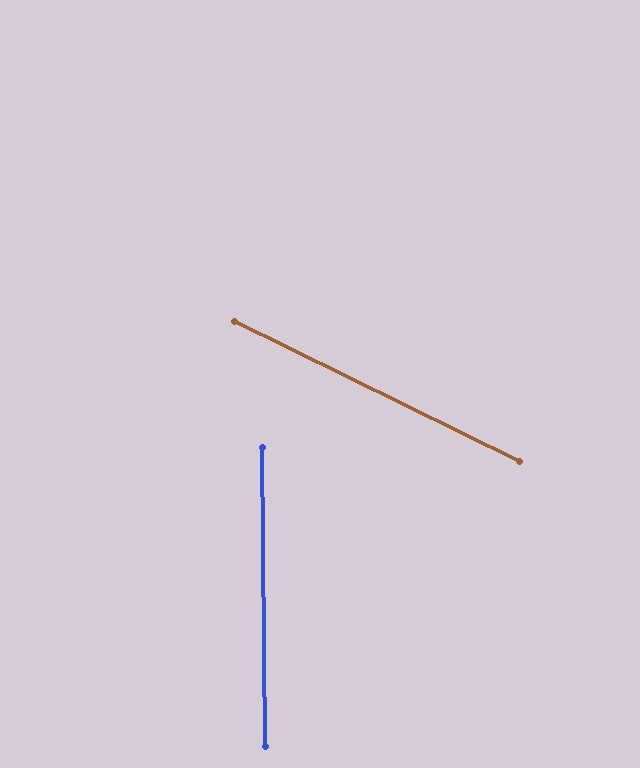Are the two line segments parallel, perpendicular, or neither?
Neither parallel nor perpendicular — they differ by about 63°.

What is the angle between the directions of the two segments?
Approximately 63 degrees.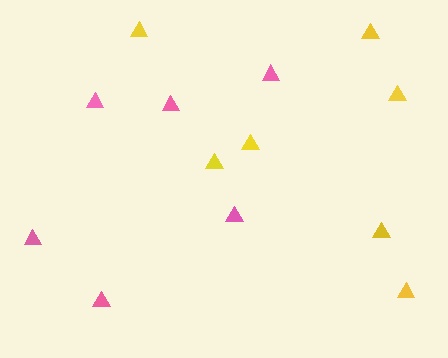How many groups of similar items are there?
There are 2 groups: one group of pink triangles (6) and one group of yellow triangles (7).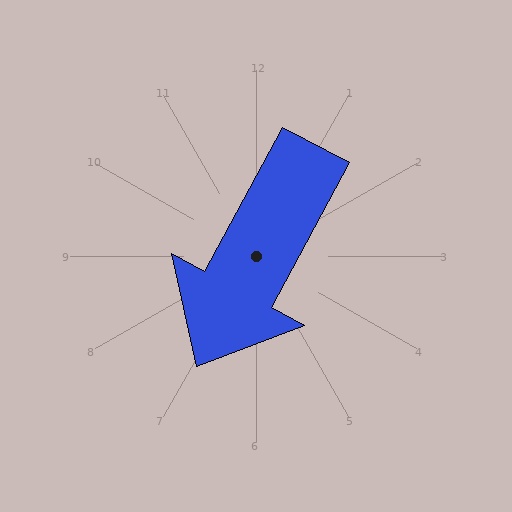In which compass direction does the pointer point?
Southwest.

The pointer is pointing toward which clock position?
Roughly 7 o'clock.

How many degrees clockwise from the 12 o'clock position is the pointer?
Approximately 208 degrees.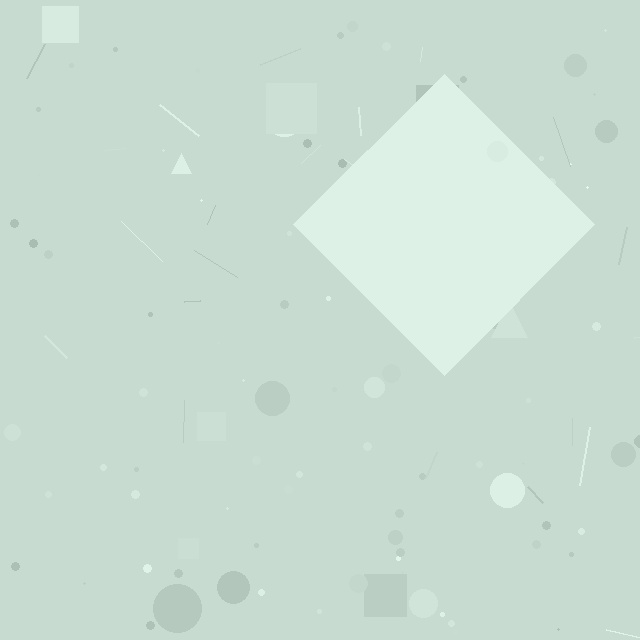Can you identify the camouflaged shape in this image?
The camouflaged shape is a diamond.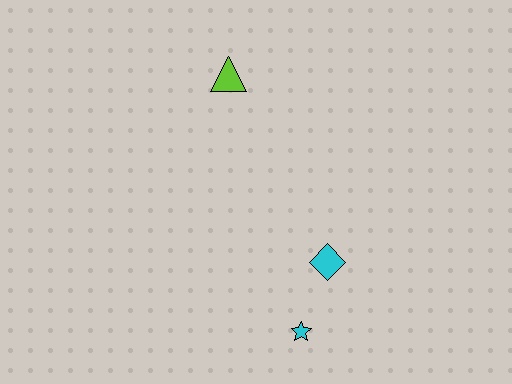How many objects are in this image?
There are 3 objects.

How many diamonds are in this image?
There is 1 diamond.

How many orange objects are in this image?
There are no orange objects.